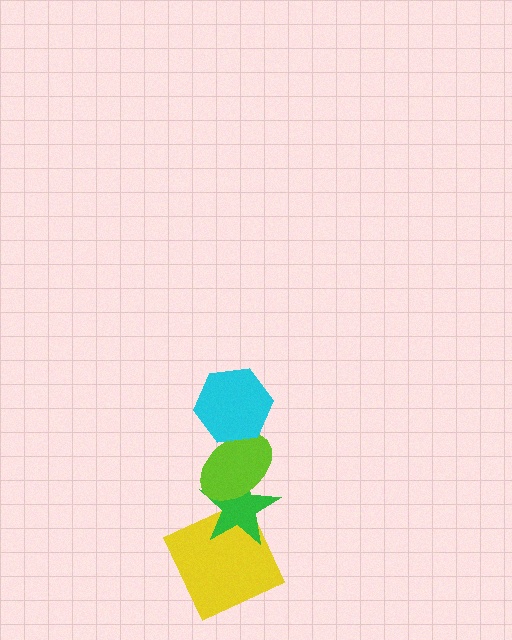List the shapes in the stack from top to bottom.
From top to bottom: the cyan hexagon, the lime ellipse, the green star, the yellow square.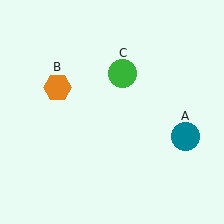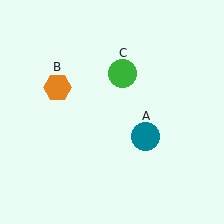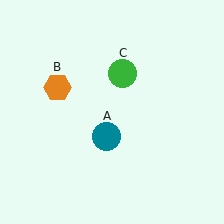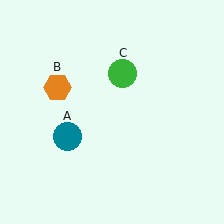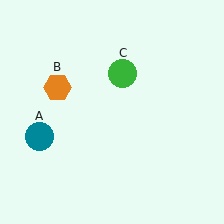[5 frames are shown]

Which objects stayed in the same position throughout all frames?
Orange hexagon (object B) and green circle (object C) remained stationary.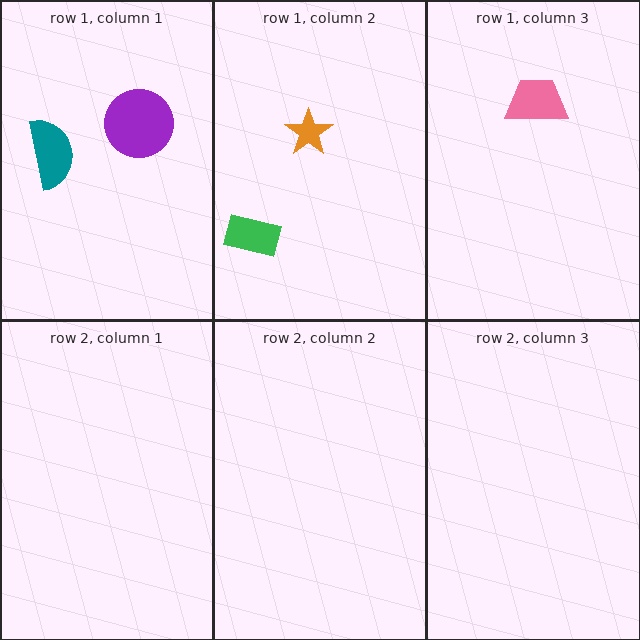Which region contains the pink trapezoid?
The row 1, column 3 region.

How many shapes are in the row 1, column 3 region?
1.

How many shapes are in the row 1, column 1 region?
2.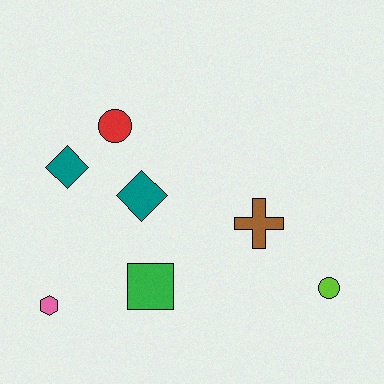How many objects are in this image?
There are 7 objects.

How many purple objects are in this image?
There are no purple objects.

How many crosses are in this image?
There is 1 cross.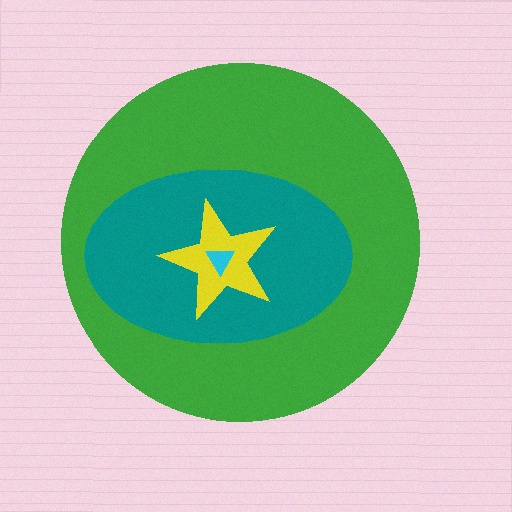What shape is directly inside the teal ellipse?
The yellow star.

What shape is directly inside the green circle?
The teal ellipse.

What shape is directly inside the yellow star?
The cyan triangle.